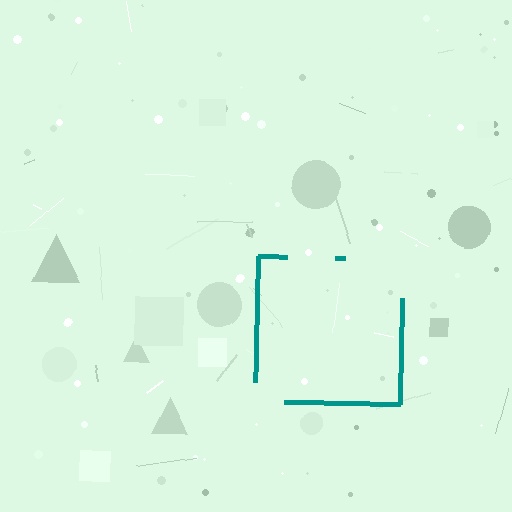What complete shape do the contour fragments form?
The contour fragments form a square.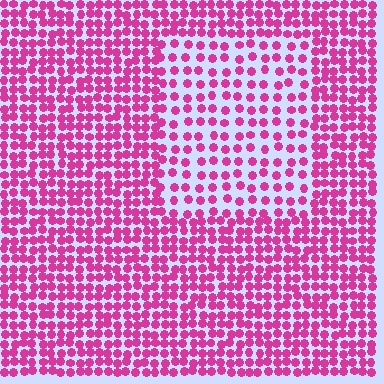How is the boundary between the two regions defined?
The boundary is defined by a change in element density (approximately 1.9x ratio). All elements are the same color, size, and shape.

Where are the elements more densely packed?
The elements are more densely packed outside the rectangle boundary.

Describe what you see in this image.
The image contains small magenta elements arranged at two different densities. A rectangle-shaped region is visible where the elements are less densely packed than the surrounding area.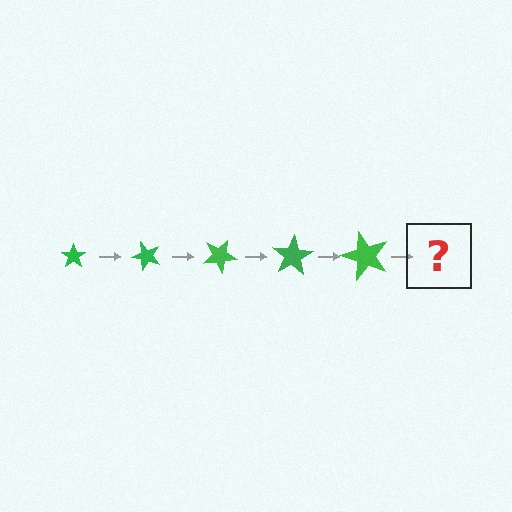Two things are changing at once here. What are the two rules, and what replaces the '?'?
The two rules are that the star grows larger each step and it rotates 50 degrees each step. The '?' should be a star, larger than the previous one and rotated 250 degrees from the start.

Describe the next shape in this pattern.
It should be a star, larger than the previous one and rotated 250 degrees from the start.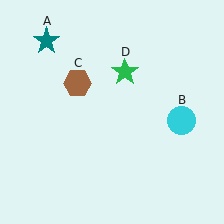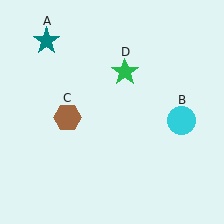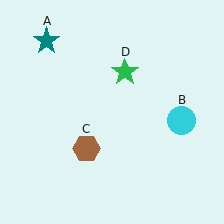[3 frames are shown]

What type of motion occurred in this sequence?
The brown hexagon (object C) rotated counterclockwise around the center of the scene.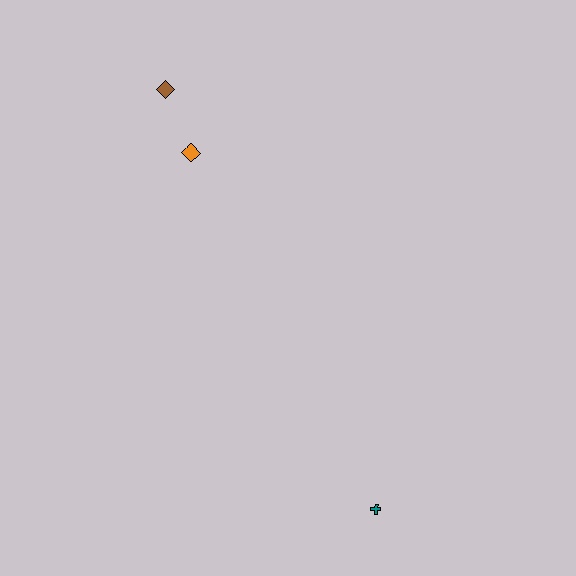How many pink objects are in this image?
There are no pink objects.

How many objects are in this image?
There are 3 objects.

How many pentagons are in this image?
There are no pentagons.